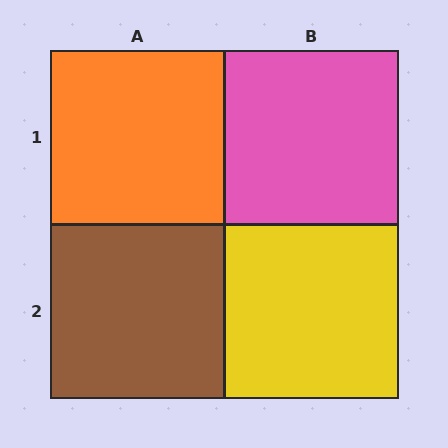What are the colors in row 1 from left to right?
Orange, pink.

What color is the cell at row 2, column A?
Brown.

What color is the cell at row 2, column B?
Yellow.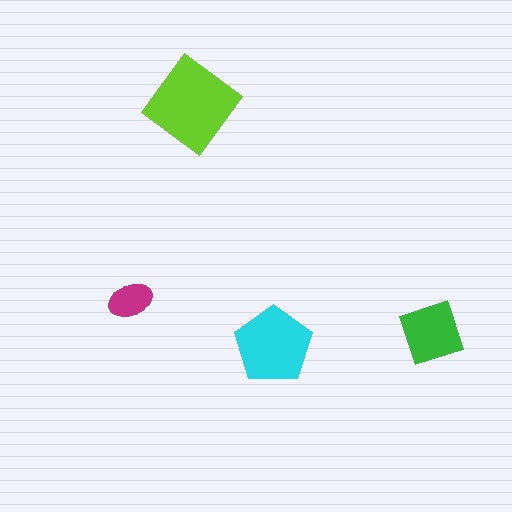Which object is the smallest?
The magenta ellipse.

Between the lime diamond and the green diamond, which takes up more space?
The lime diamond.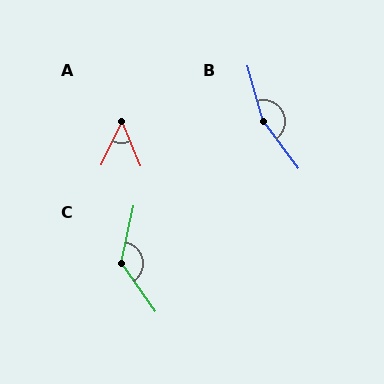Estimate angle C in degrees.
Approximately 132 degrees.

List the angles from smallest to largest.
A (47°), C (132°), B (159°).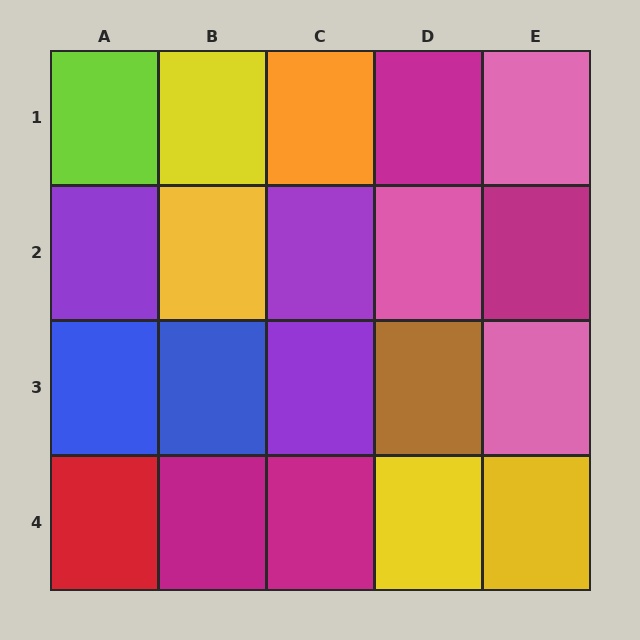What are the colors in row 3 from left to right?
Blue, blue, purple, brown, pink.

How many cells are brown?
1 cell is brown.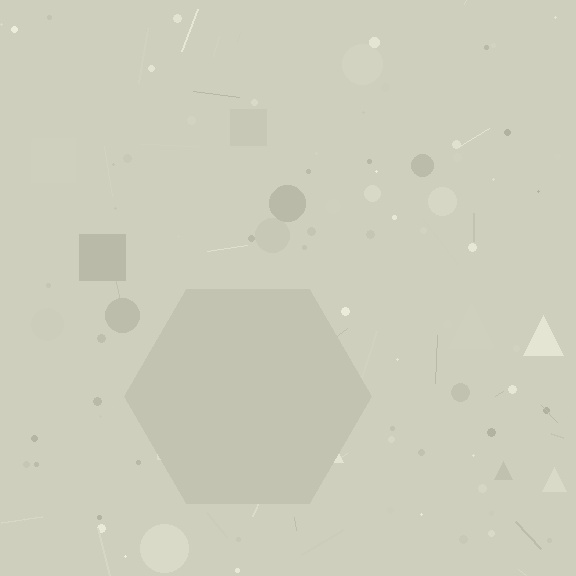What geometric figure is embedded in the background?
A hexagon is embedded in the background.